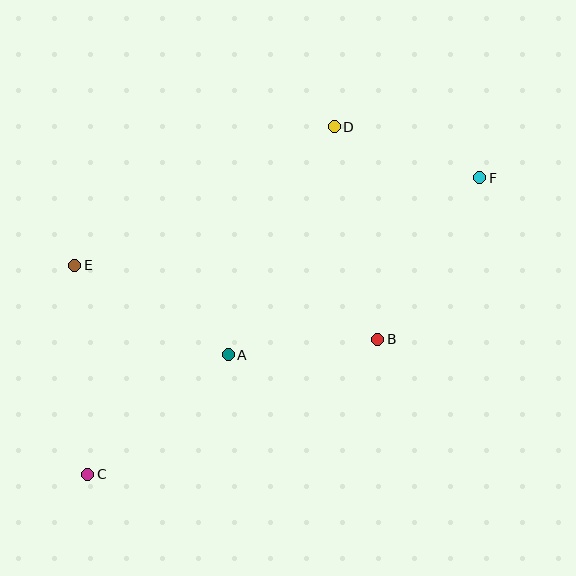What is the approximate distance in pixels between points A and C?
The distance between A and C is approximately 184 pixels.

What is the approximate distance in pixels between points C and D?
The distance between C and D is approximately 426 pixels.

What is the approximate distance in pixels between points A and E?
The distance between A and E is approximately 178 pixels.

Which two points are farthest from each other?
Points C and F are farthest from each other.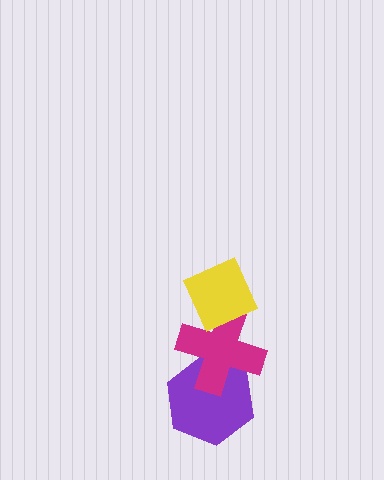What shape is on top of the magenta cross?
The yellow diamond is on top of the magenta cross.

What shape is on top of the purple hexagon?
The magenta cross is on top of the purple hexagon.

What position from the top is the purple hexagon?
The purple hexagon is 3rd from the top.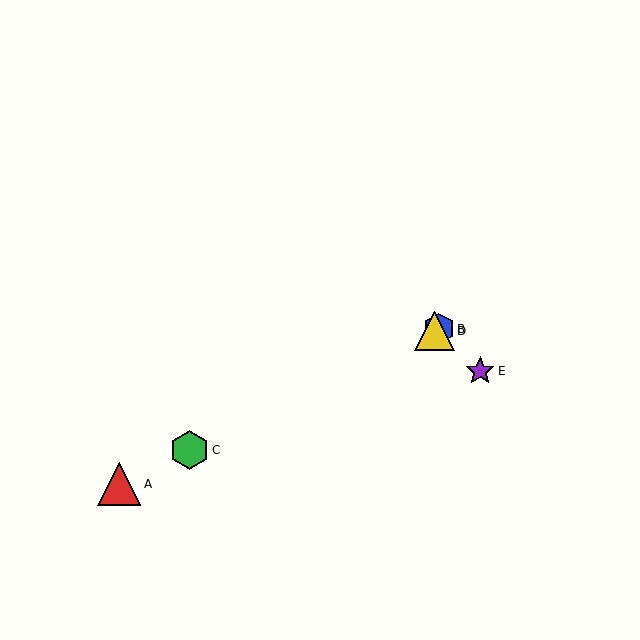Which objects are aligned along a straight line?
Objects A, B, C, D are aligned along a straight line.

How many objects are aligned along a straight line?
4 objects (A, B, C, D) are aligned along a straight line.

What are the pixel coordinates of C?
Object C is at (190, 450).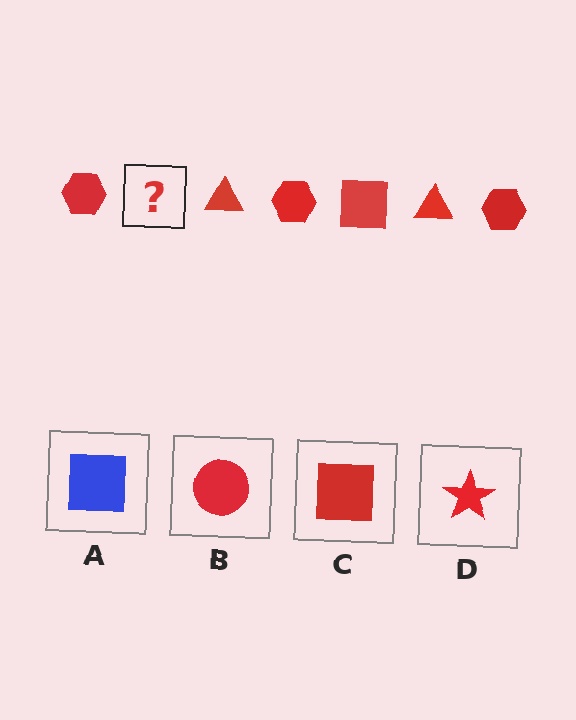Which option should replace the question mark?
Option C.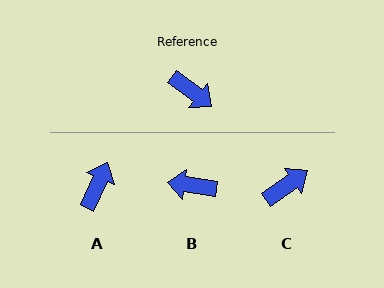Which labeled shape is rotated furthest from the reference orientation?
B, about 150 degrees away.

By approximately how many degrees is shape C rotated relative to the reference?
Approximately 73 degrees counter-clockwise.